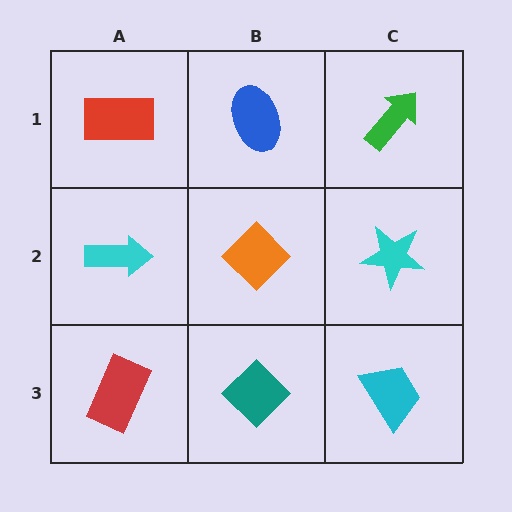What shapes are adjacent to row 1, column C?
A cyan star (row 2, column C), a blue ellipse (row 1, column B).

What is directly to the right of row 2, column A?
An orange diamond.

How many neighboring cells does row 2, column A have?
3.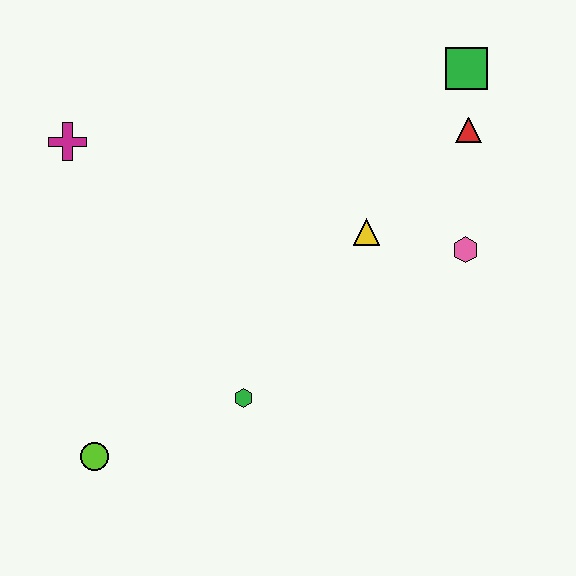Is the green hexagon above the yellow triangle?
No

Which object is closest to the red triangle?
The green square is closest to the red triangle.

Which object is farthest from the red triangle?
The lime circle is farthest from the red triangle.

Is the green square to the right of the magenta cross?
Yes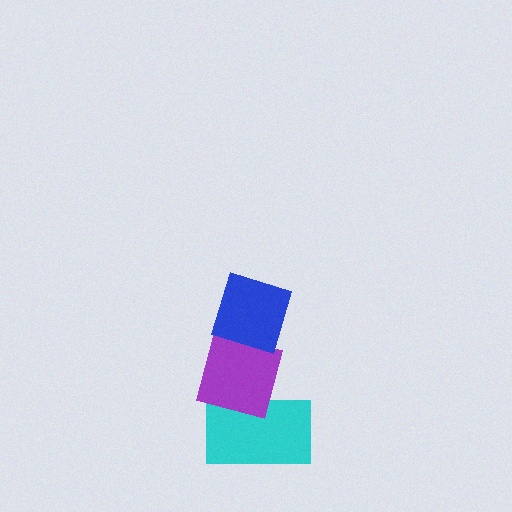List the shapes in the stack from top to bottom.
From top to bottom: the blue diamond, the purple square, the cyan rectangle.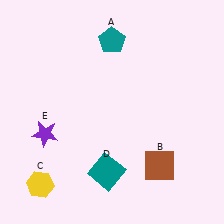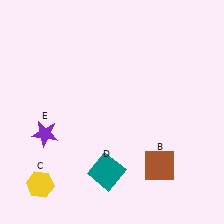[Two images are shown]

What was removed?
The teal pentagon (A) was removed in Image 2.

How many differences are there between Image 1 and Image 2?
There is 1 difference between the two images.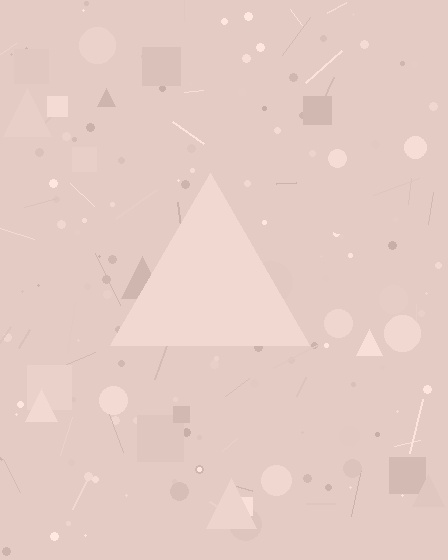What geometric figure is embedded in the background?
A triangle is embedded in the background.